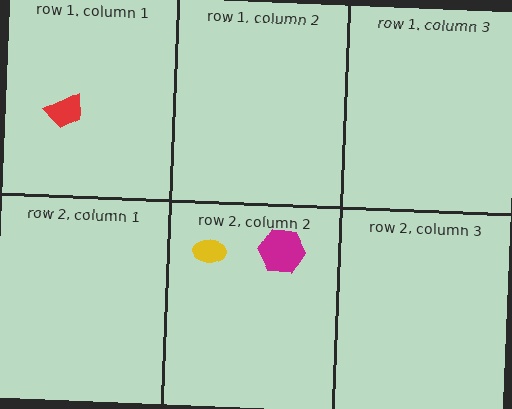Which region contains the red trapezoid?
The row 1, column 1 region.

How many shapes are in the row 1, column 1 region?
1.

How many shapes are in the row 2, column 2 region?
2.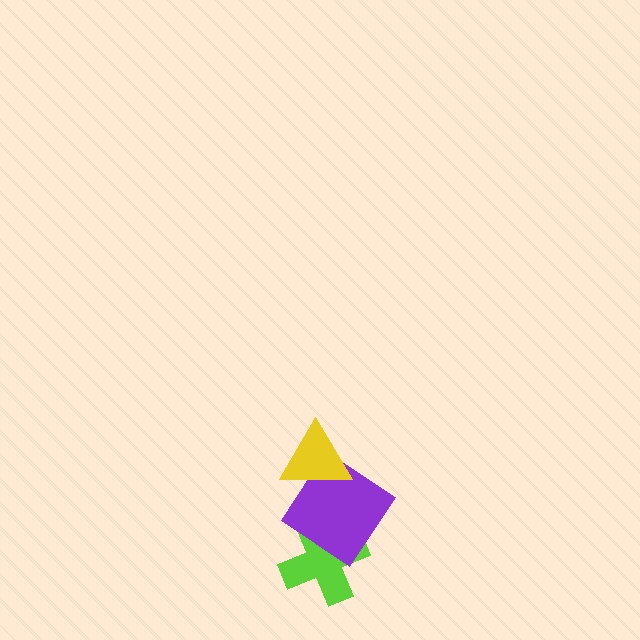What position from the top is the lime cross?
The lime cross is 3rd from the top.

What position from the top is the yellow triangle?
The yellow triangle is 1st from the top.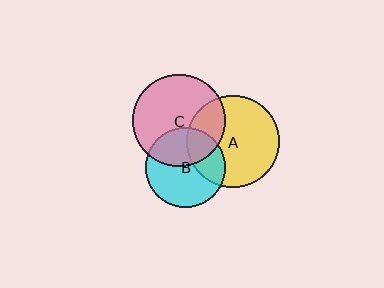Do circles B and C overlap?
Yes.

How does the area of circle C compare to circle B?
Approximately 1.3 times.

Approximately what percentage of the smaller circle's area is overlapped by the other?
Approximately 40%.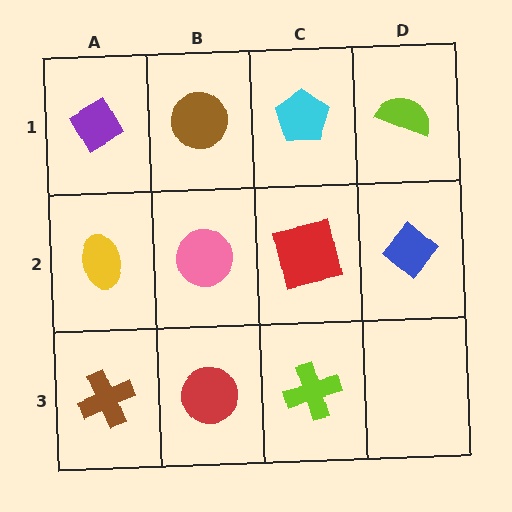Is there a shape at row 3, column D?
No, that cell is empty.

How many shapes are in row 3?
3 shapes.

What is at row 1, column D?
A lime semicircle.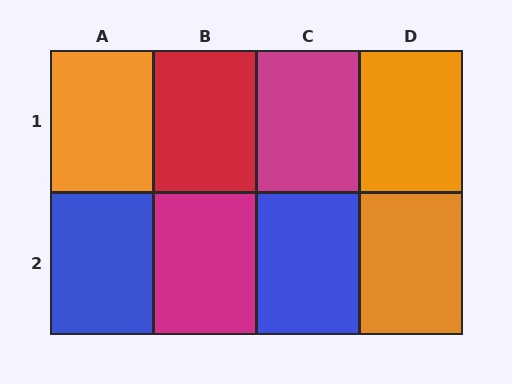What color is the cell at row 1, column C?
Magenta.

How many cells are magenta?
2 cells are magenta.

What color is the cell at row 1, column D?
Orange.